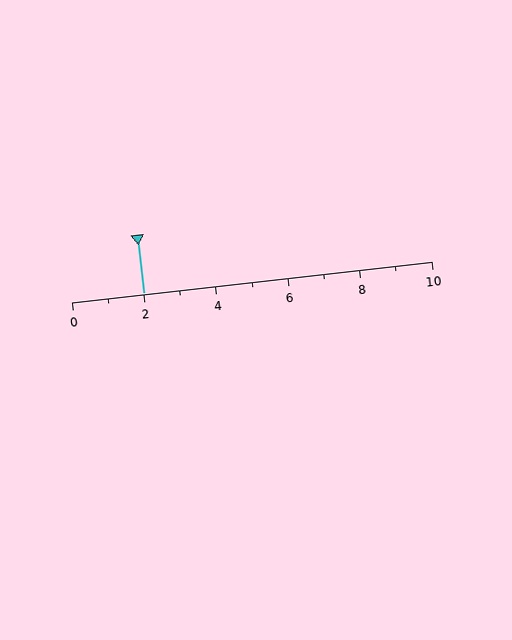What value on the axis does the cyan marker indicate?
The marker indicates approximately 2.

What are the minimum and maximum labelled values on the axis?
The axis runs from 0 to 10.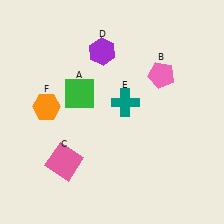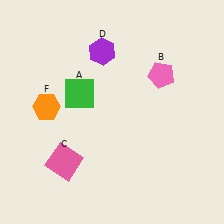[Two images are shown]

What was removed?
The teal cross (E) was removed in Image 2.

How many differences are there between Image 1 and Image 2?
There is 1 difference between the two images.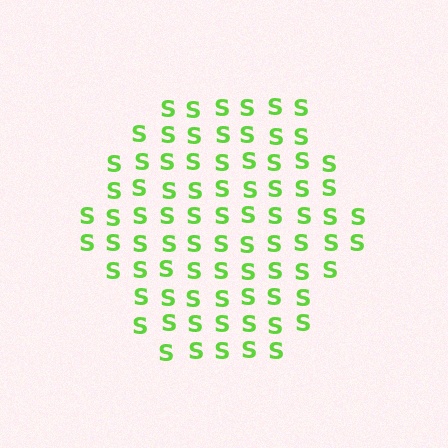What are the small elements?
The small elements are letter S's.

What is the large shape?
The large shape is a hexagon.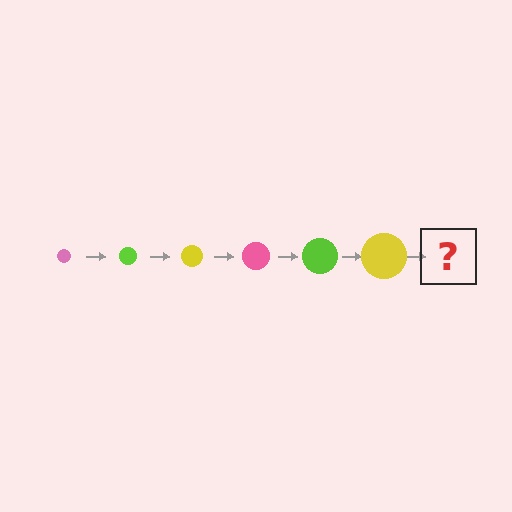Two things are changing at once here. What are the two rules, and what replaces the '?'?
The two rules are that the circle grows larger each step and the color cycles through pink, lime, and yellow. The '?' should be a pink circle, larger than the previous one.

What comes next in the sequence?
The next element should be a pink circle, larger than the previous one.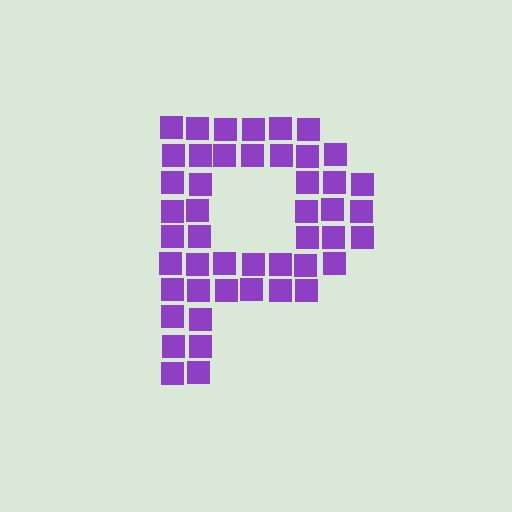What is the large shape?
The large shape is the letter P.